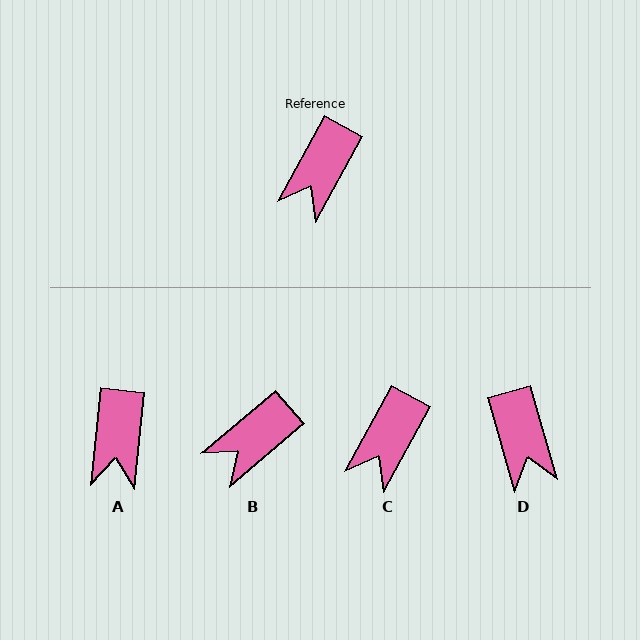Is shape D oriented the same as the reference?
No, it is off by about 45 degrees.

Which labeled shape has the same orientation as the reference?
C.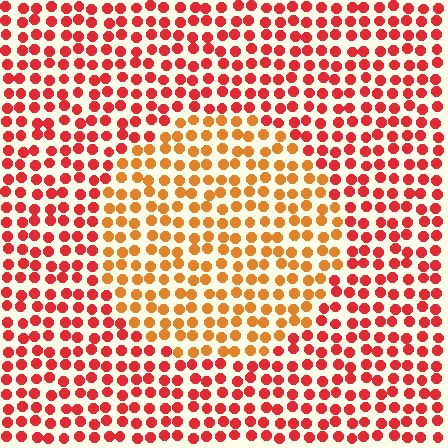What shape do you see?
I see a circle.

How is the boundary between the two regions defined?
The boundary is defined purely by a slight shift in hue (about 33 degrees). Spacing, size, and orientation are identical on both sides.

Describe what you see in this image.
The image is filled with small red elements in a uniform arrangement. A circle-shaped region is visible where the elements are tinted to a slightly different hue, forming a subtle color boundary.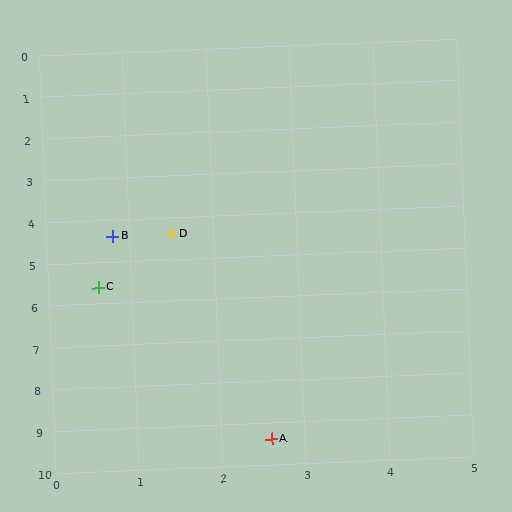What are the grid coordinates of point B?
Point B is at approximately (0.8, 4.4).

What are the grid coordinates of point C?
Point C is at approximately (0.6, 5.6).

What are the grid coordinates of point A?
Point A is at approximately (2.6, 9.4).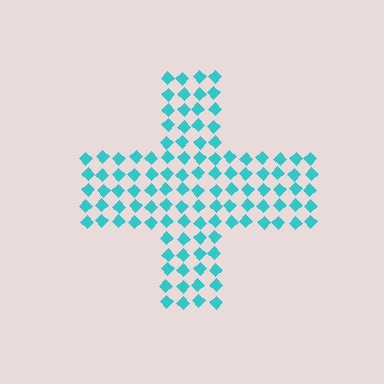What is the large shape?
The large shape is a cross.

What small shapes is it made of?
It is made of small diamonds.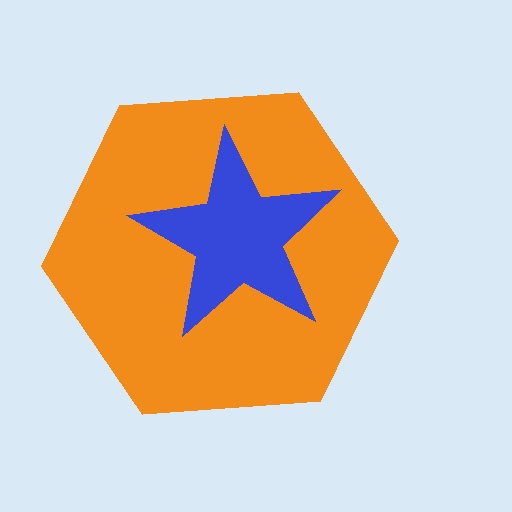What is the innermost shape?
The blue star.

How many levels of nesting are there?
2.